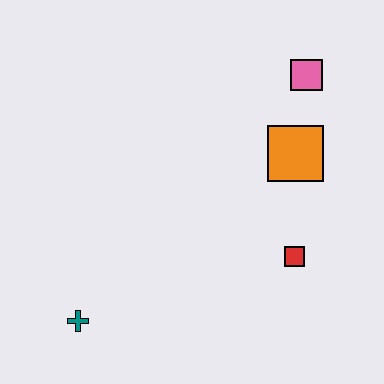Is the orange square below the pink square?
Yes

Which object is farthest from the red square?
The teal cross is farthest from the red square.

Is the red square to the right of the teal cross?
Yes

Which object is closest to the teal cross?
The red square is closest to the teal cross.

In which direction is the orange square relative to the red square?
The orange square is above the red square.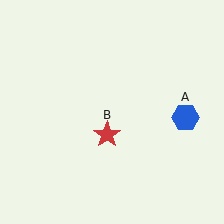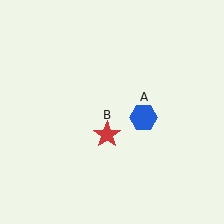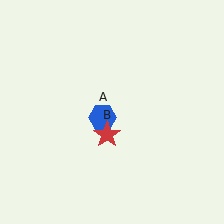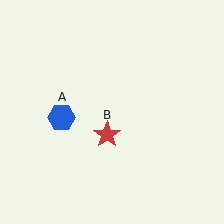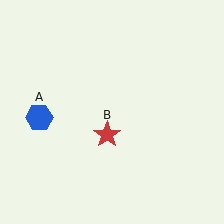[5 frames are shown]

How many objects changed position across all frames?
1 object changed position: blue hexagon (object A).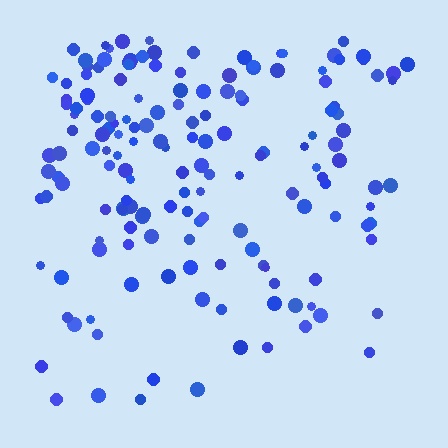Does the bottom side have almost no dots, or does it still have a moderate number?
Still a moderate number, just noticeably fewer than the top.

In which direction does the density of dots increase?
From bottom to top, with the top side densest.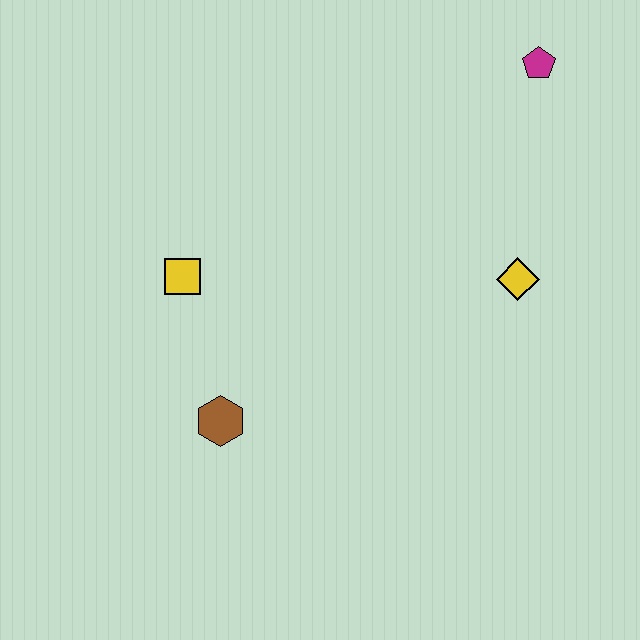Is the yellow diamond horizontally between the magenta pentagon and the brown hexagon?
Yes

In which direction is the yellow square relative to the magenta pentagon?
The yellow square is to the left of the magenta pentagon.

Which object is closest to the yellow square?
The brown hexagon is closest to the yellow square.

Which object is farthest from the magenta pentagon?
The brown hexagon is farthest from the magenta pentagon.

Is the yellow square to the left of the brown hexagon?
Yes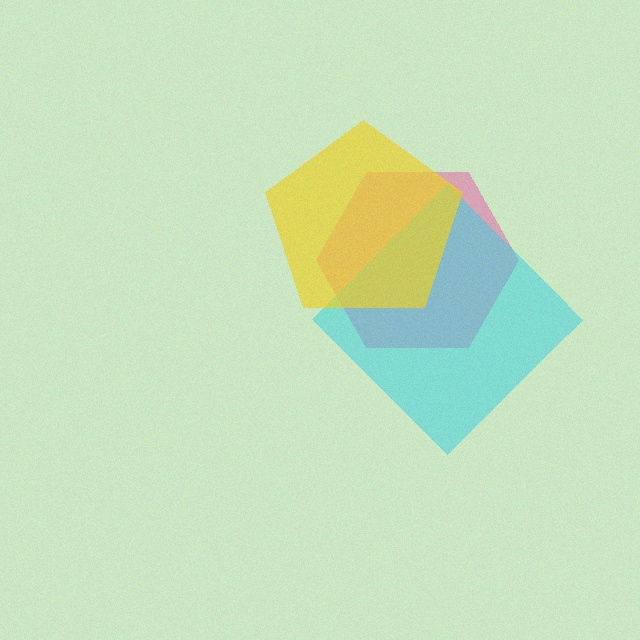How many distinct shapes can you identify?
There are 3 distinct shapes: a pink hexagon, a cyan diamond, a yellow pentagon.